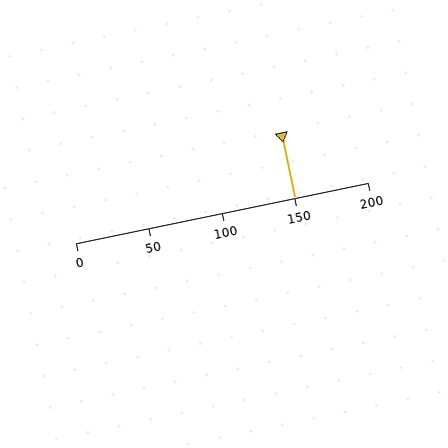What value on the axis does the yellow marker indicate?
The marker indicates approximately 150.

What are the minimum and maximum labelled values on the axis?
The axis runs from 0 to 200.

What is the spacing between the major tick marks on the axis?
The major ticks are spaced 50 apart.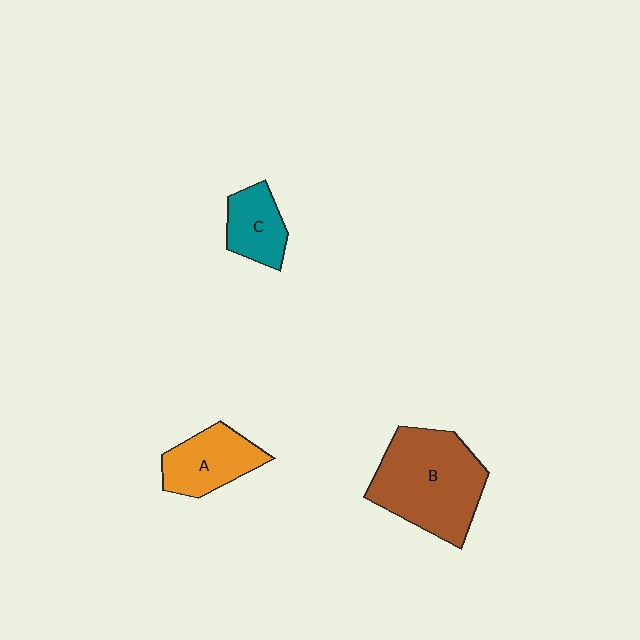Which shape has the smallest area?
Shape C (teal).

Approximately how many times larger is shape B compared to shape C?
Approximately 2.4 times.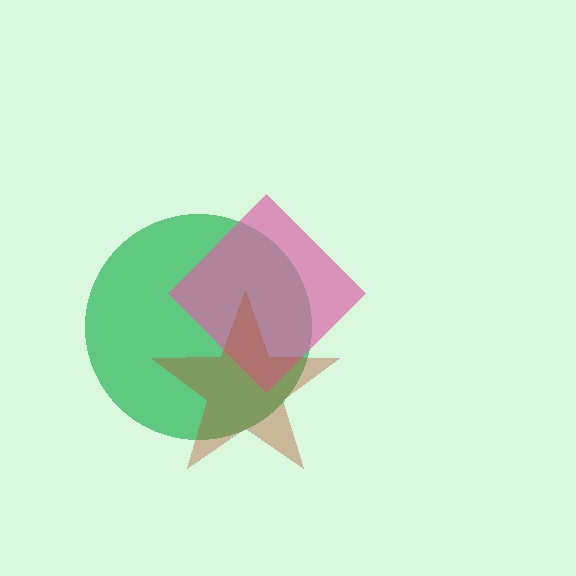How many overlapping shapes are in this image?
There are 3 overlapping shapes in the image.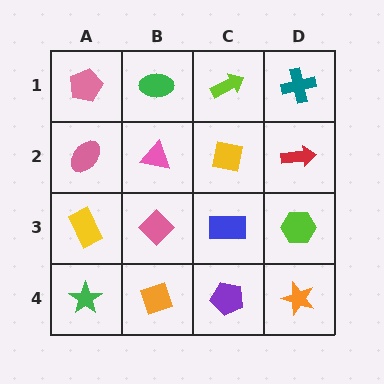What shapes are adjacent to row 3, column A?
A pink ellipse (row 2, column A), a green star (row 4, column A), a pink diamond (row 3, column B).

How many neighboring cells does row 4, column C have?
3.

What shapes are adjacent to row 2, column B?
A green ellipse (row 1, column B), a pink diamond (row 3, column B), a pink ellipse (row 2, column A), a yellow square (row 2, column C).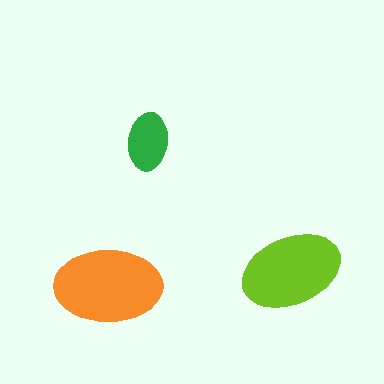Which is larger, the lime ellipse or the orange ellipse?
The orange one.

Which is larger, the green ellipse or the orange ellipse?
The orange one.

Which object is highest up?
The green ellipse is topmost.